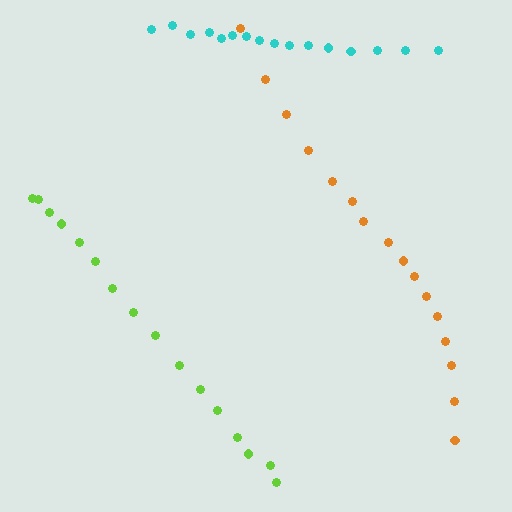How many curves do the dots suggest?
There are 3 distinct paths.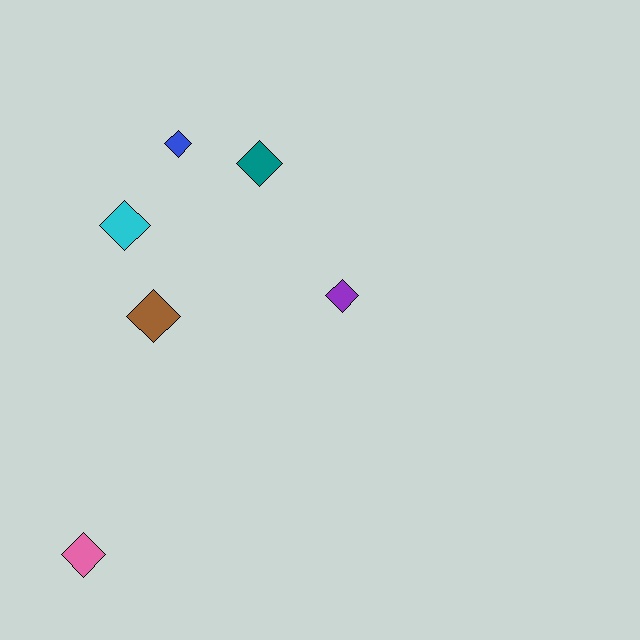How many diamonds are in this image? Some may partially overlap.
There are 6 diamonds.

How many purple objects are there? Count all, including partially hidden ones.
There is 1 purple object.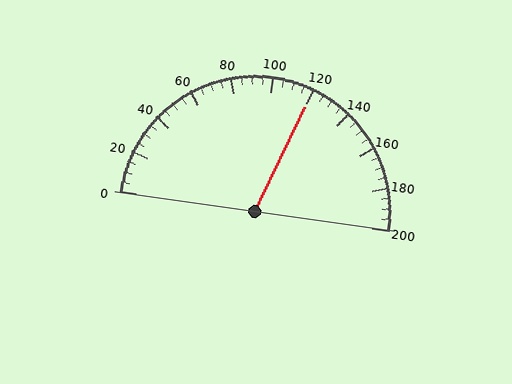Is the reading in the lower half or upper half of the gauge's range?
The reading is in the upper half of the range (0 to 200).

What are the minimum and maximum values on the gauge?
The gauge ranges from 0 to 200.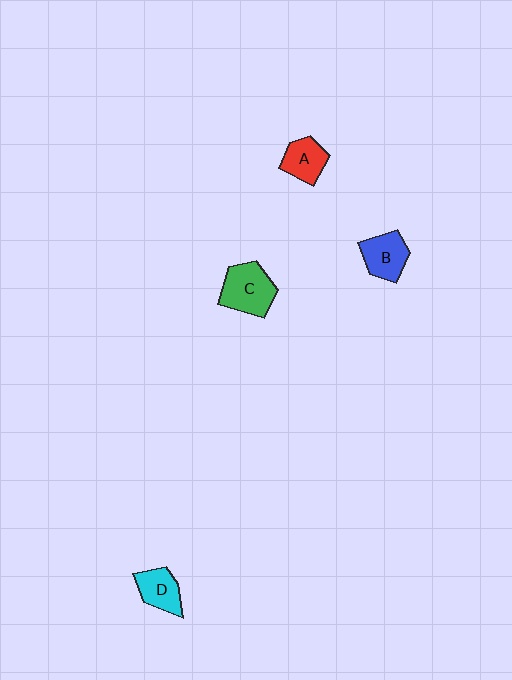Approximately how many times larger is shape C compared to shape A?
Approximately 1.5 times.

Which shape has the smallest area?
Shape A (red).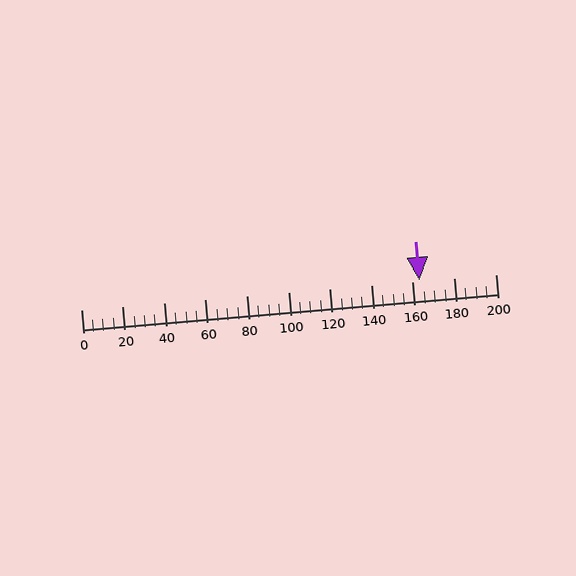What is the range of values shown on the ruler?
The ruler shows values from 0 to 200.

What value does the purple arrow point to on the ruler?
The purple arrow points to approximately 163.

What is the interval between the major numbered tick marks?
The major tick marks are spaced 20 units apart.